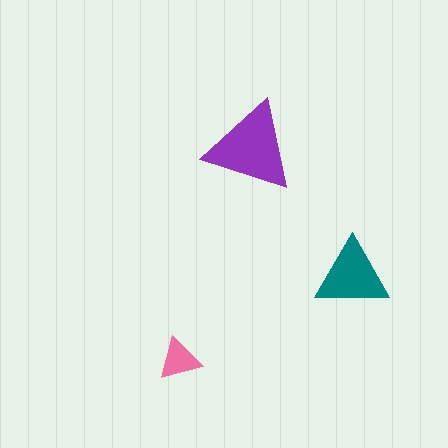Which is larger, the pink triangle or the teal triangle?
The teal one.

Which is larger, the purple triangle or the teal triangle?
The purple one.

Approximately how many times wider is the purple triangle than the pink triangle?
About 2 times wider.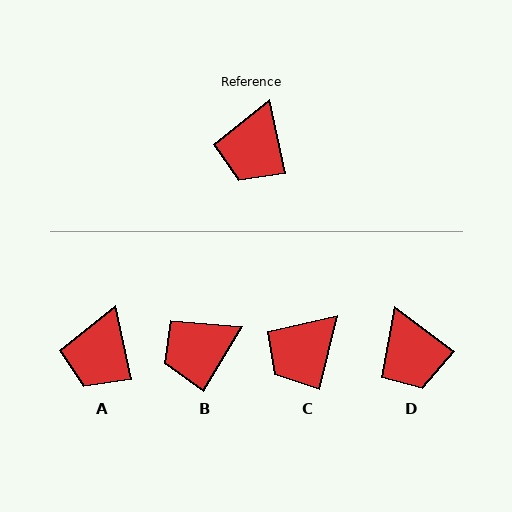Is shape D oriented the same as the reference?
No, it is off by about 41 degrees.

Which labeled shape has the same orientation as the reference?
A.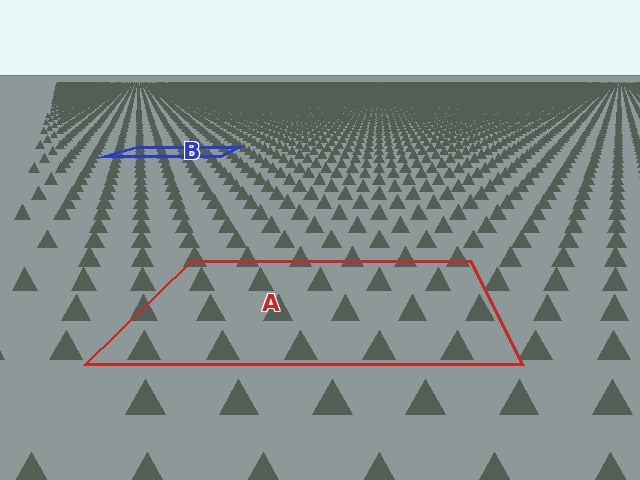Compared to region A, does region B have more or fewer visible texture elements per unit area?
Region B has more texture elements per unit area — they are packed more densely because it is farther away.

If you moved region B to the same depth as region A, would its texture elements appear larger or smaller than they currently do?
They would appear larger. At a closer depth, the same texture elements are projected at a bigger on-screen size.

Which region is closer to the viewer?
Region A is closer. The texture elements there are larger and more spread out.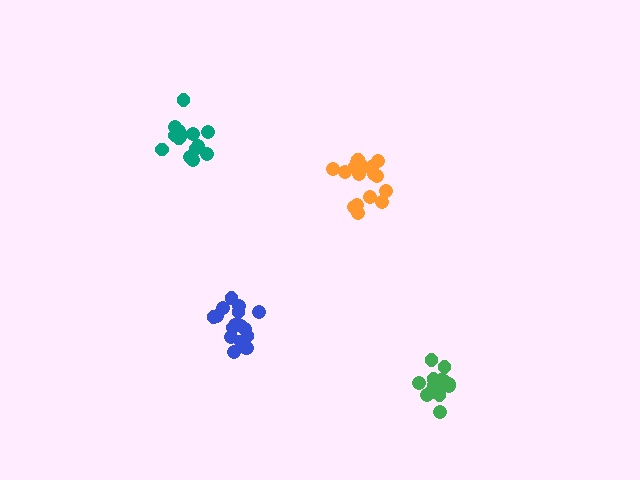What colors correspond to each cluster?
The clusters are colored: teal, green, blue, orange.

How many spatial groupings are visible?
There are 4 spatial groupings.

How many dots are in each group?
Group 1: 15 dots, Group 2: 14 dots, Group 3: 17 dots, Group 4: 20 dots (66 total).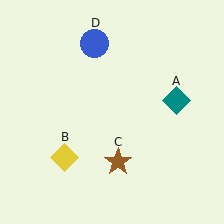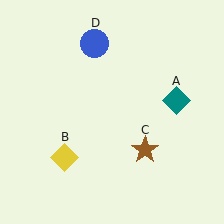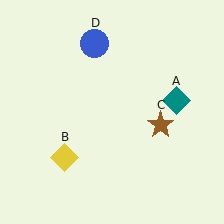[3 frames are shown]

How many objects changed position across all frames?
1 object changed position: brown star (object C).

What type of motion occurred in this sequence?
The brown star (object C) rotated counterclockwise around the center of the scene.